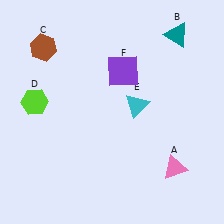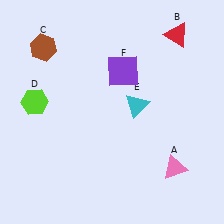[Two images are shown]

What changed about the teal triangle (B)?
In Image 1, B is teal. In Image 2, it changed to red.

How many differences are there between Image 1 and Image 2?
There is 1 difference between the two images.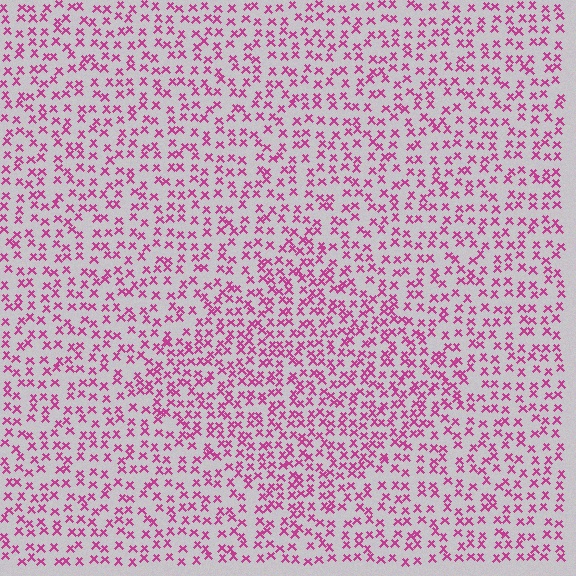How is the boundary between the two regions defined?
The boundary is defined by a change in element density (approximately 1.5x ratio). All elements are the same color, size, and shape.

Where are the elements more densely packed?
The elements are more densely packed inside the diamond boundary.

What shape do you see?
I see a diamond.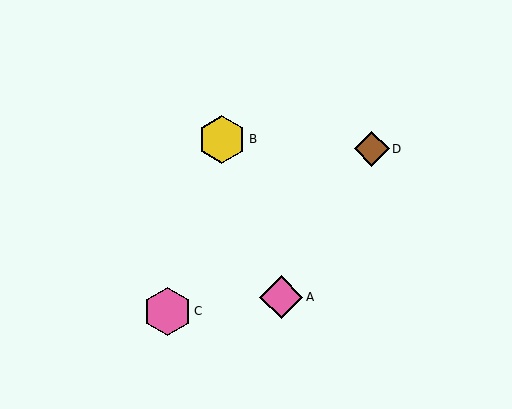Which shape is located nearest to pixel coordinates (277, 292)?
The pink diamond (labeled A) at (281, 297) is nearest to that location.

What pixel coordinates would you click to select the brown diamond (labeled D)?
Click at (372, 149) to select the brown diamond D.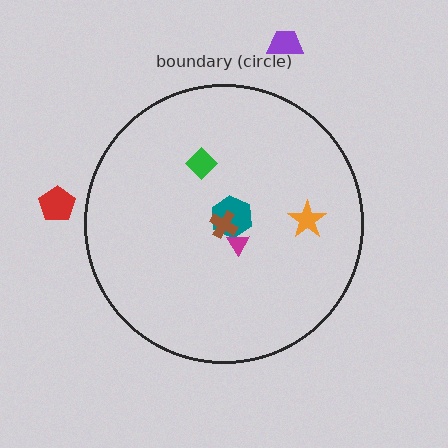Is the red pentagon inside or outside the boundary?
Outside.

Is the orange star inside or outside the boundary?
Inside.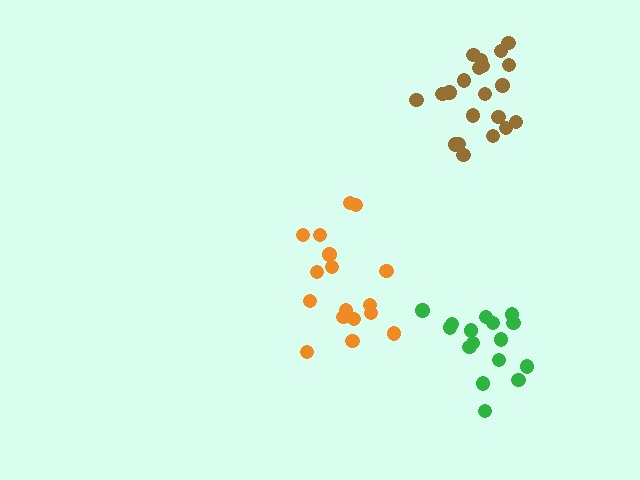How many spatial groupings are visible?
There are 3 spatial groupings.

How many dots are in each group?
Group 1: 17 dots, Group 2: 21 dots, Group 3: 16 dots (54 total).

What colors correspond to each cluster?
The clusters are colored: orange, brown, green.